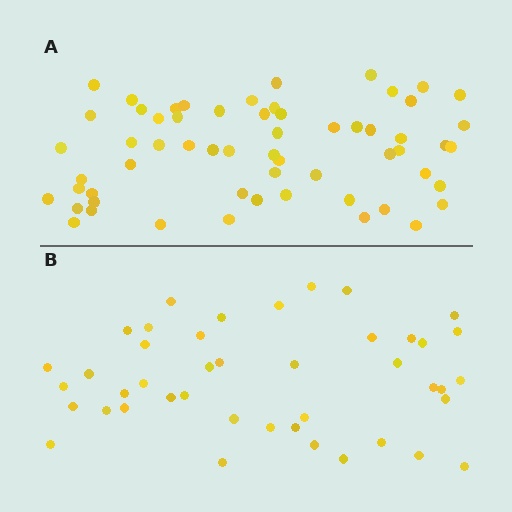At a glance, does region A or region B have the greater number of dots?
Region A (the top region) has more dots.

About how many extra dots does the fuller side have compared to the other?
Region A has approximately 15 more dots than region B.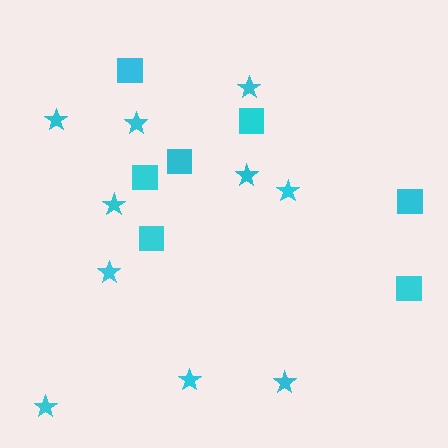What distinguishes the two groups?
There are 2 groups: one group of squares (7) and one group of stars (10).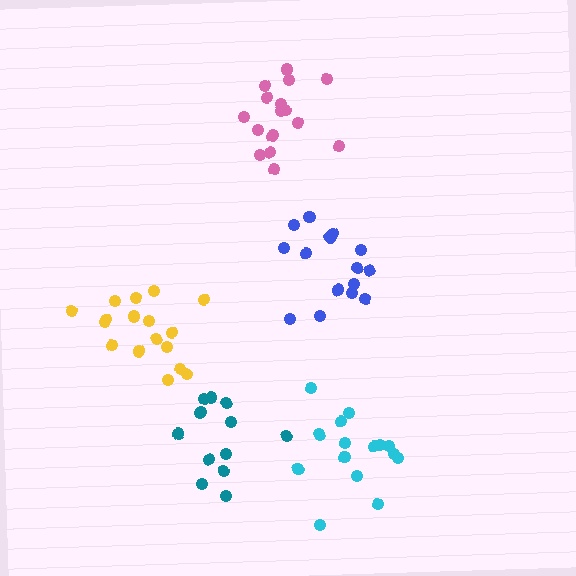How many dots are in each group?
Group 1: 13 dots, Group 2: 15 dots, Group 3: 17 dots, Group 4: 17 dots, Group 5: 15 dots (77 total).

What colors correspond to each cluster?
The clusters are colored: teal, blue, yellow, pink, cyan.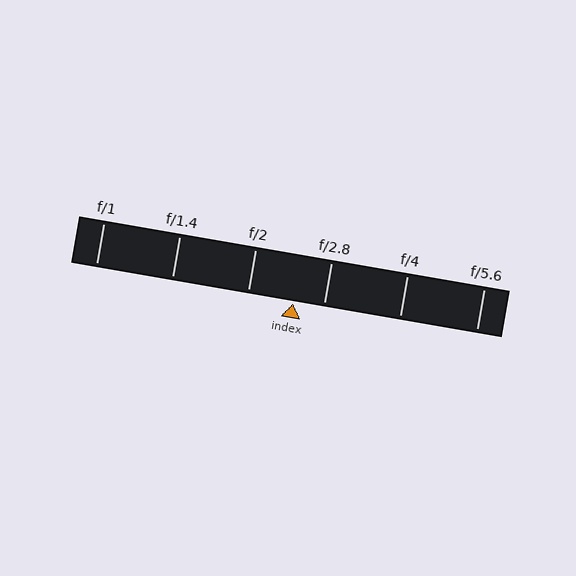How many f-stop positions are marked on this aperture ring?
There are 6 f-stop positions marked.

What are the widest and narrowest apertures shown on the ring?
The widest aperture shown is f/1 and the narrowest is f/5.6.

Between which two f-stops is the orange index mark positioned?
The index mark is between f/2 and f/2.8.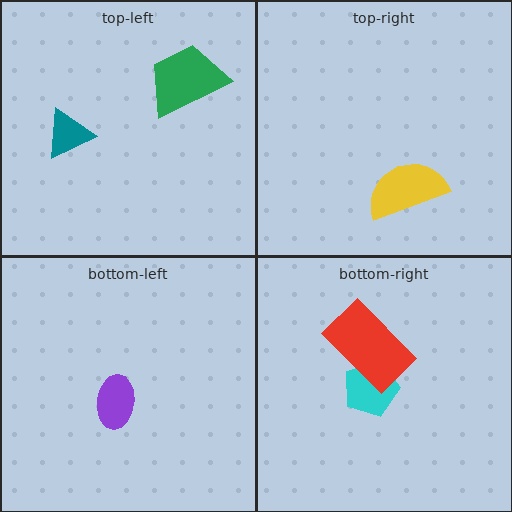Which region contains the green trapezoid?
The top-left region.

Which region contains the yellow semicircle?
The top-right region.